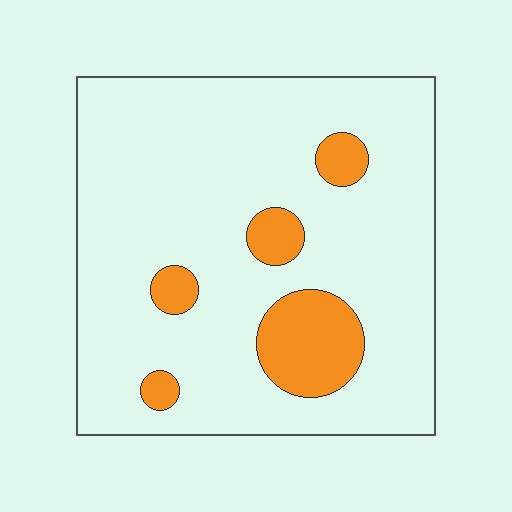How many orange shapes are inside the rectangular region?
5.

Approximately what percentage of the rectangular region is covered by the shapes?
Approximately 15%.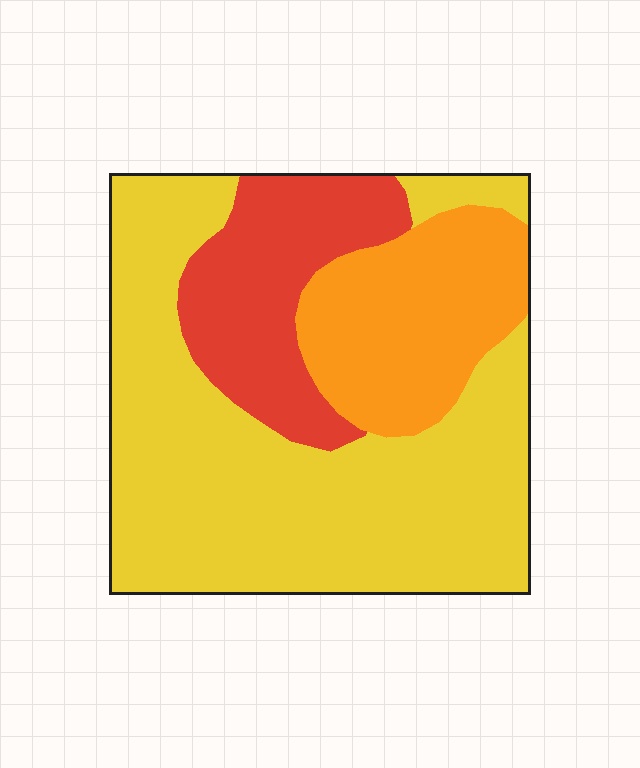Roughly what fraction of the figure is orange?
Orange takes up about one fifth (1/5) of the figure.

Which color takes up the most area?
Yellow, at roughly 60%.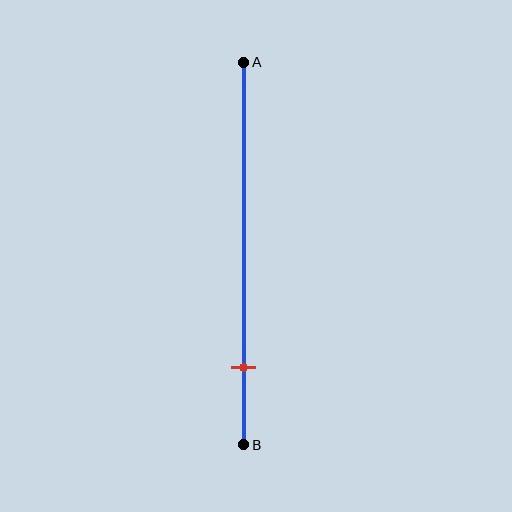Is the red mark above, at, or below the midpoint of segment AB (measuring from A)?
The red mark is below the midpoint of segment AB.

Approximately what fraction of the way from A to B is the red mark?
The red mark is approximately 80% of the way from A to B.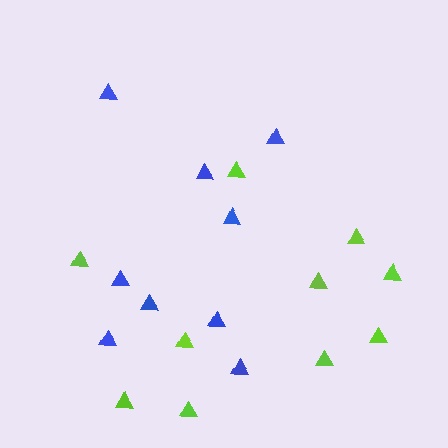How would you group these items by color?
There are 2 groups: one group of lime triangles (10) and one group of blue triangles (9).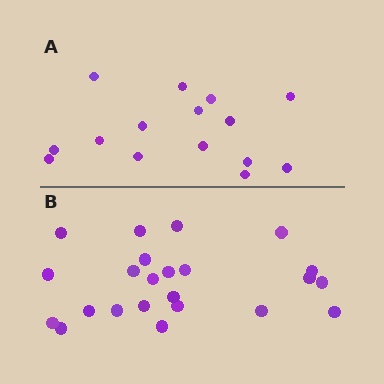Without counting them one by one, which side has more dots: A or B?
Region B (the bottom region) has more dots.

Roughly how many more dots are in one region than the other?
Region B has roughly 8 or so more dots than region A.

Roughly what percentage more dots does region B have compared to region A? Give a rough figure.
About 55% more.